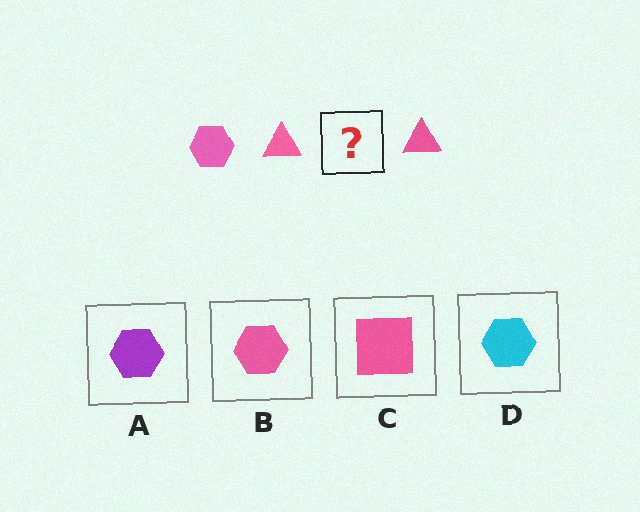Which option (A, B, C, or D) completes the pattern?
B.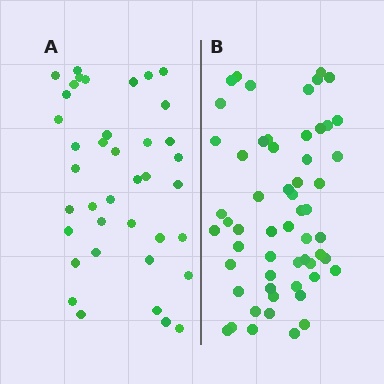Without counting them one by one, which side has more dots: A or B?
Region B (the right region) has more dots.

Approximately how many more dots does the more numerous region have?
Region B has approximately 20 more dots than region A.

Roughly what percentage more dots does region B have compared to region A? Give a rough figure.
About 45% more.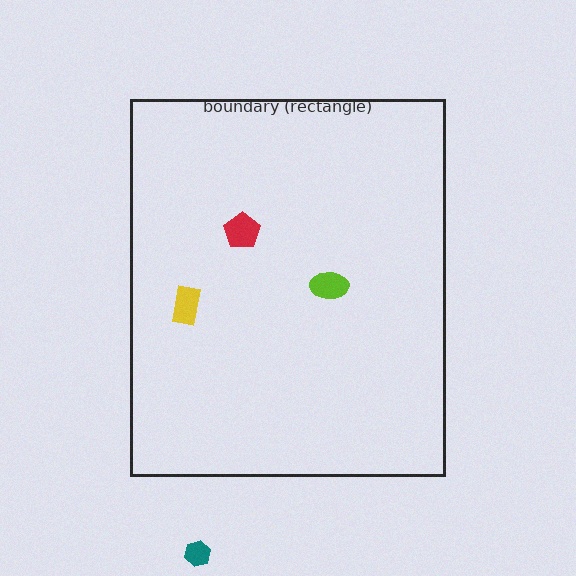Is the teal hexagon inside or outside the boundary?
Outside.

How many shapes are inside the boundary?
3 inside, 1 outside.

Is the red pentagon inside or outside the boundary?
Inside.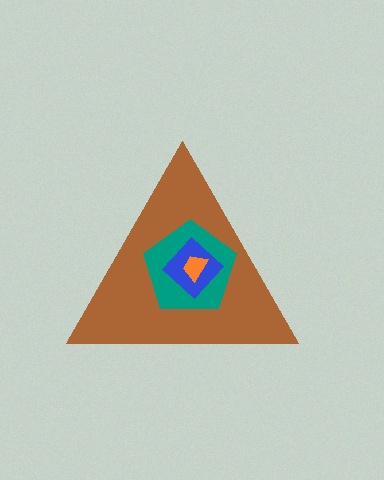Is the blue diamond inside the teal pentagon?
Yes.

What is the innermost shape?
The orange trapezoid.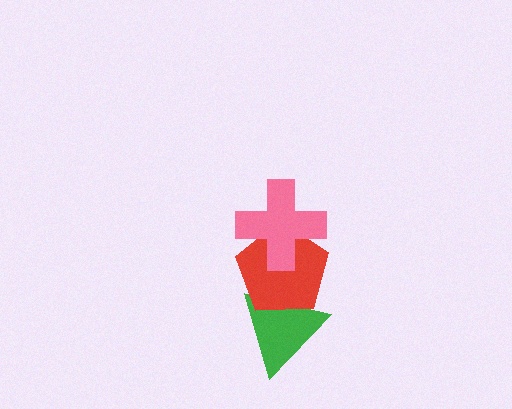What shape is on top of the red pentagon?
The pink cross is on top of the red pentagon.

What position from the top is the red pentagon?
The red pentagon is 2nd from the top.